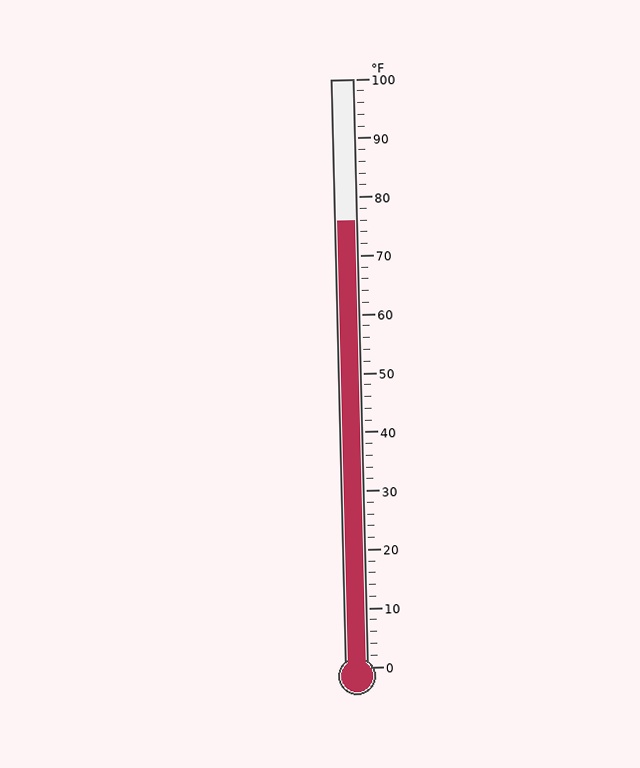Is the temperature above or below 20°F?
The temperature is above 20°F.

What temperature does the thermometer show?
The thermometer shows approximately 76°F.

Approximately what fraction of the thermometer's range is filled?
The thermometer is filled to approximately 75% of its range.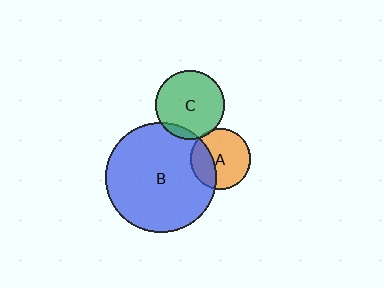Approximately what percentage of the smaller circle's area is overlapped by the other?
Approximately 10%.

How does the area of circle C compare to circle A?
Approximately 1.3 times.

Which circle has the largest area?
Circle B (blue).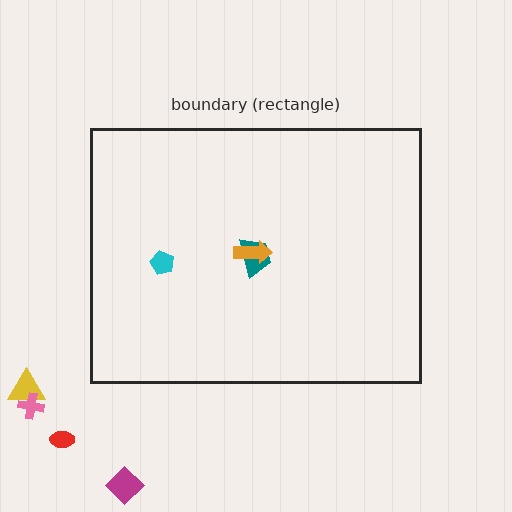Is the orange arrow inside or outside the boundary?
Inside.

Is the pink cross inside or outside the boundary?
Outside.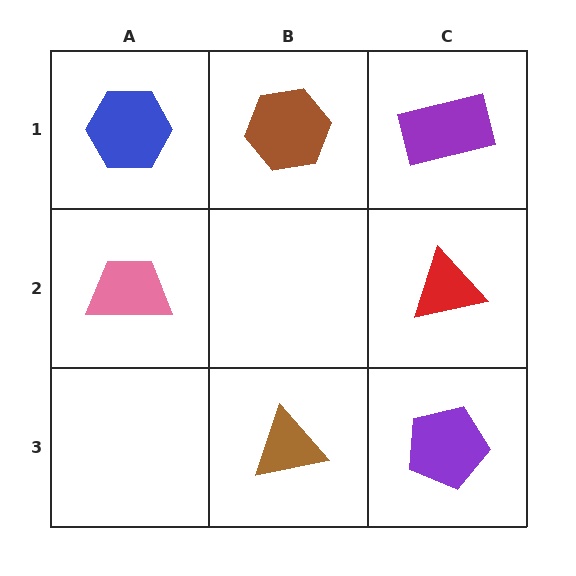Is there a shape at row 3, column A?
No, that cell is empty.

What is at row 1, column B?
A brown hexagon.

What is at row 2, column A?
A pink trapezoid.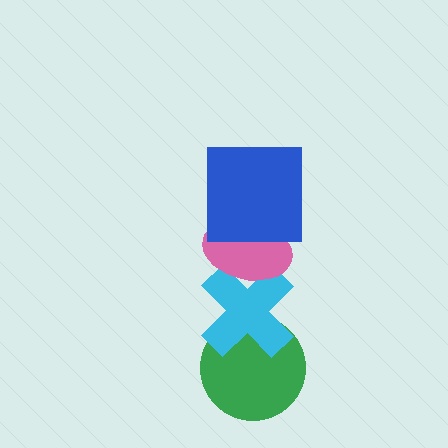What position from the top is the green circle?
The green circle is 4th from the top.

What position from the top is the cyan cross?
The cyan cross is 3rd from the top.